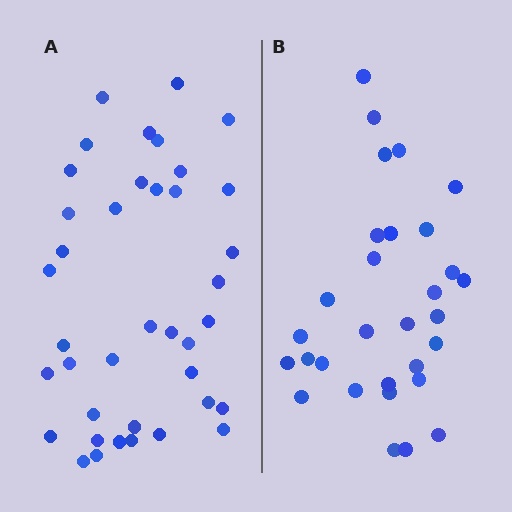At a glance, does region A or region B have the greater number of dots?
Region A (the left region) has more dots.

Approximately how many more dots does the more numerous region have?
Region A has roughly 8 or so more dots than region B.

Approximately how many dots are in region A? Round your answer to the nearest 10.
About 40 dots. (The exact count is 39, which rounds to 40.)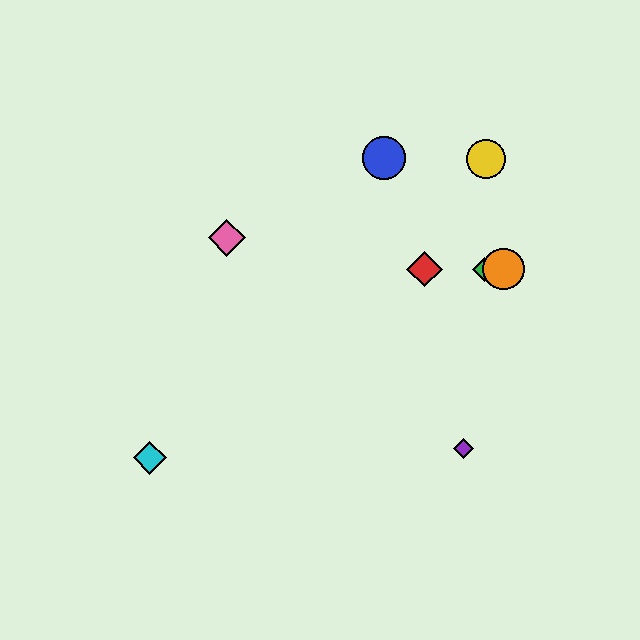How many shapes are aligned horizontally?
3 shapes (the red diamond, the green diamond, the orange circle) are aligned horizontally.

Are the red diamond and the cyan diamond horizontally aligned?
No, the red diamond is at y≈269 and the cyan diamond is at y≈458.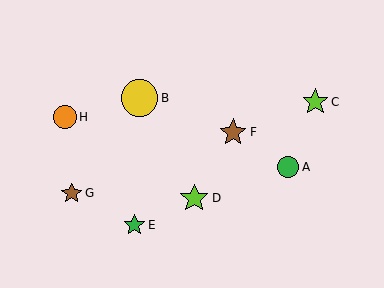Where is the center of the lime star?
The center of the lime star is at (194, 198).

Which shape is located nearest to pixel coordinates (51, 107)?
The orange circle (labeled H) at (65, 117) is nearest to that location.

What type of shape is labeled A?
Shape A is a green circle.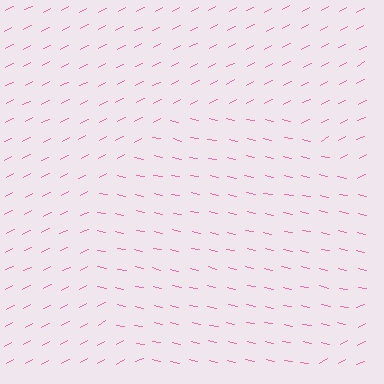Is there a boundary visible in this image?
Yes, there is a texture boundary formed by a change in line orientation.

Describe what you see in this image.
The image is filled with small pink line segments. A circle region in the image has lines oriented differently from the surrounding lines, creating a visible texture boundary.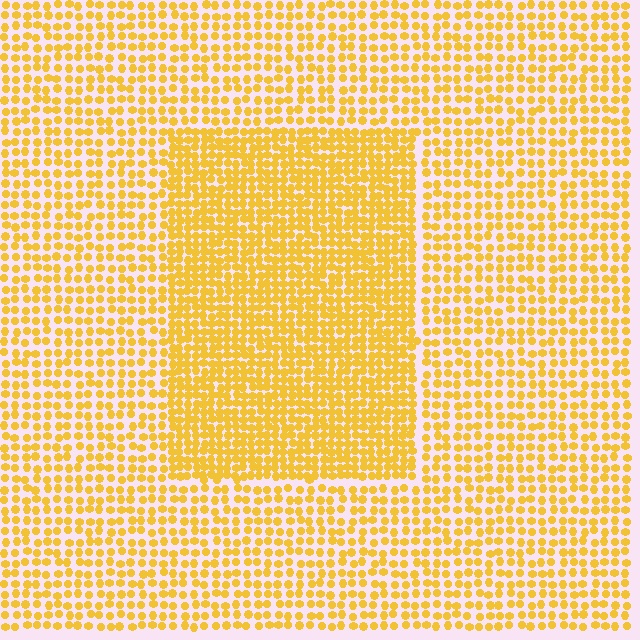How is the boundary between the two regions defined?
The boundary is defined by a change in element density (approximately 1.7x ratio). All elements are the same color, size, and shape.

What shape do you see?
I see a rectangle.